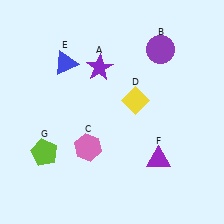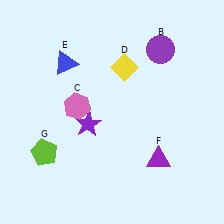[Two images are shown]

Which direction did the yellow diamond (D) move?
The yellow diamond (D) moved up.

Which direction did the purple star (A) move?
The purple star (A) moved down.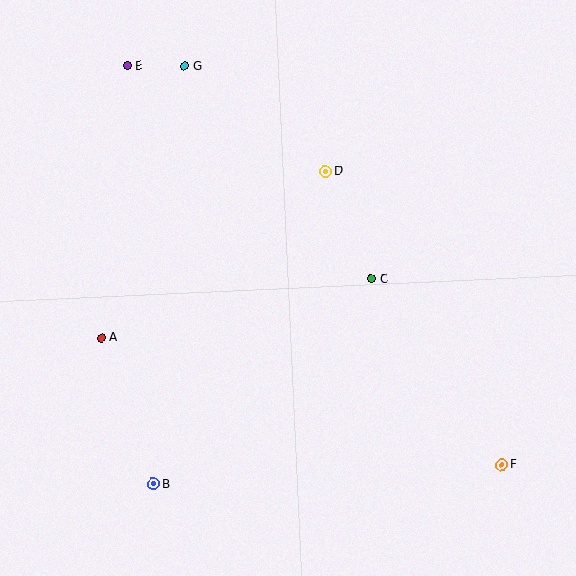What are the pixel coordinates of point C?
Point C is at (371, 279).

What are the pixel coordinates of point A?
Point A is at (101, 338).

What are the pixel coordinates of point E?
Point E is at (127, 66).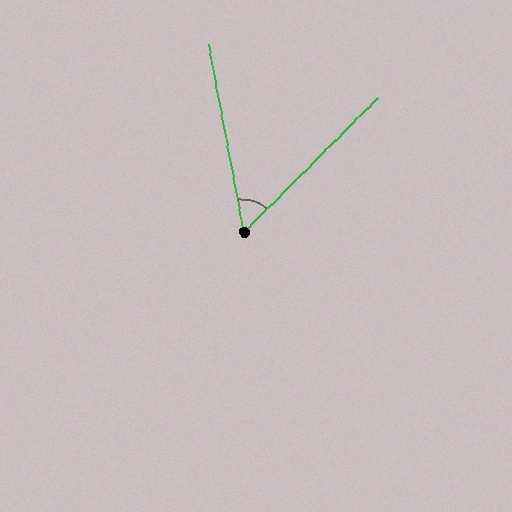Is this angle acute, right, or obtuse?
It is acute.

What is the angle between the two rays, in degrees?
Approximately 55 degrees.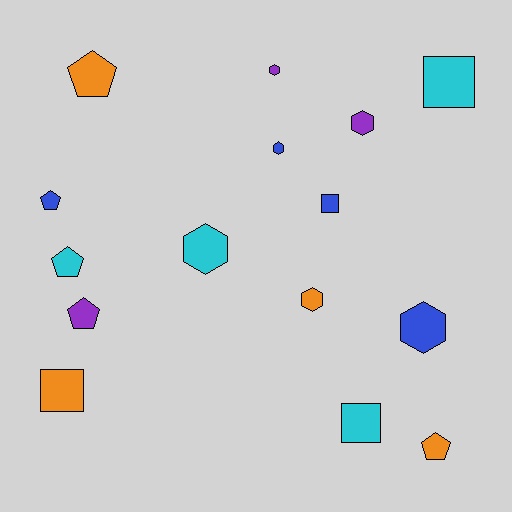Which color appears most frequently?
Blue, with 4 objects.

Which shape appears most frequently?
Hexagon, with 6 objects.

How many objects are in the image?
There are 15 objects.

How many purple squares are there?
There are no purple squares.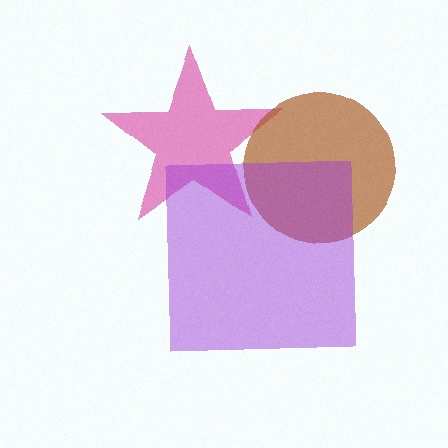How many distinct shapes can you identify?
There are 3 distinct shapes: a magenta star, a brown circle, a purple square.